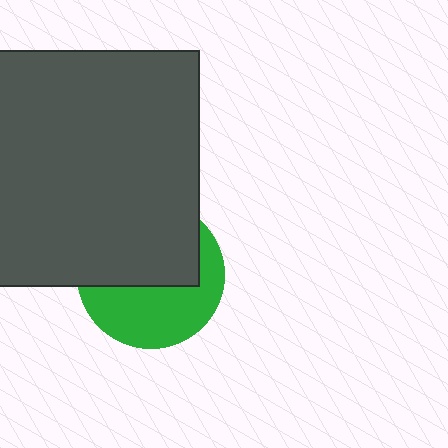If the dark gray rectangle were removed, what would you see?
You would see the complete green circle.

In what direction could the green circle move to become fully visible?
The green circle could move down. That would shift it out from behind the dark gray rectangle entirely.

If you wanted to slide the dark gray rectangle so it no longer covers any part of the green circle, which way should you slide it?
Slide it up — that is the most direct way to separate the two shapes.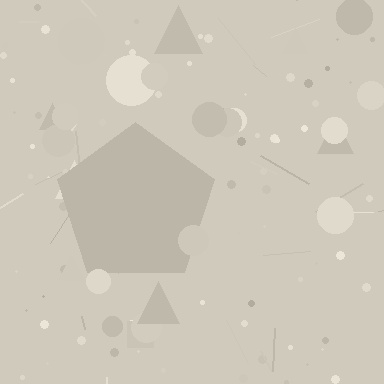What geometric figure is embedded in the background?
A pentagon is embedded in the background.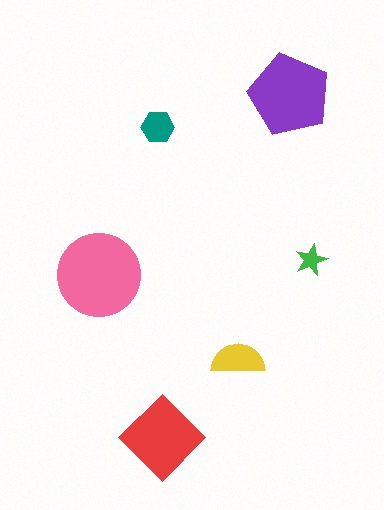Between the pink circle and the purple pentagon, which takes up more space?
The pink circle.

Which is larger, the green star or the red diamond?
The red diamond.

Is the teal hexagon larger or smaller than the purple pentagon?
Smaller.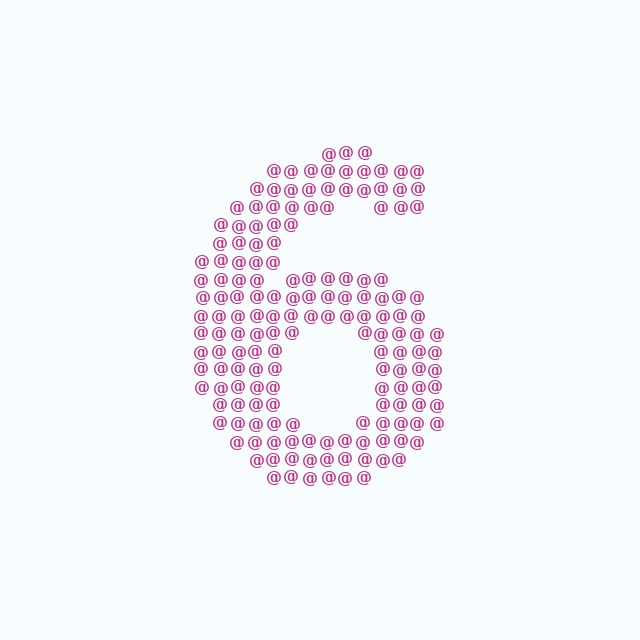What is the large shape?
The large shape is the digit 6.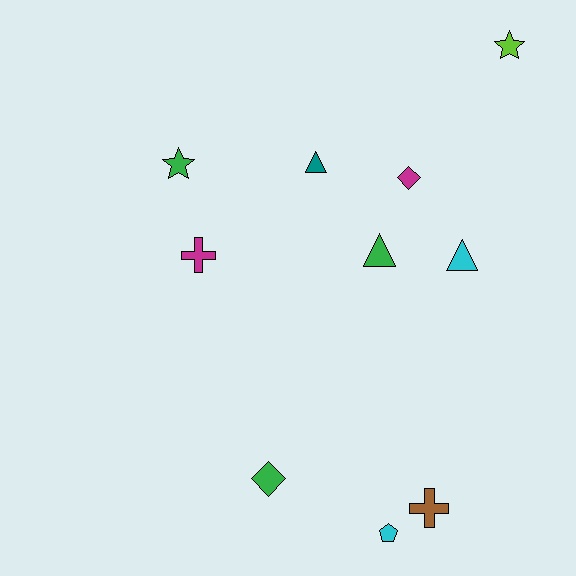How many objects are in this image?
There are 10 objects.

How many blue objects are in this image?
There are no blue objects.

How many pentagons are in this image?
There is 1 pentagon.